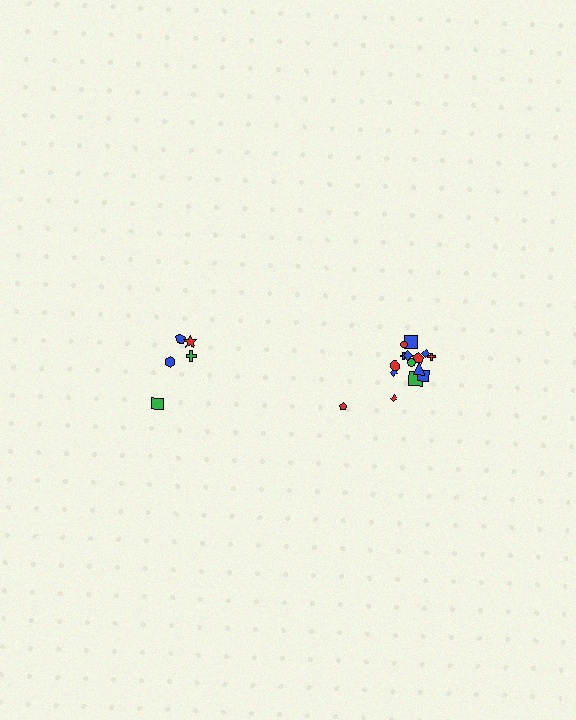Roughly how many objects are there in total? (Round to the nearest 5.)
Roughly 25 objects in total.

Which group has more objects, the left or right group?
The right group.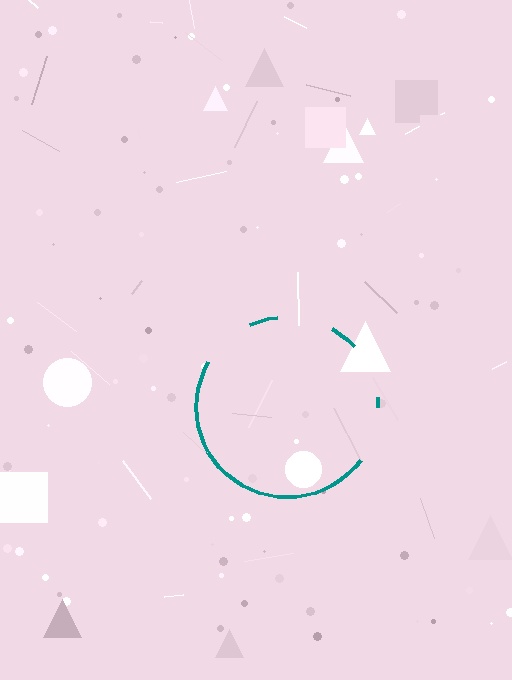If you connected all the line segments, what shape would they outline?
They would outline a circle.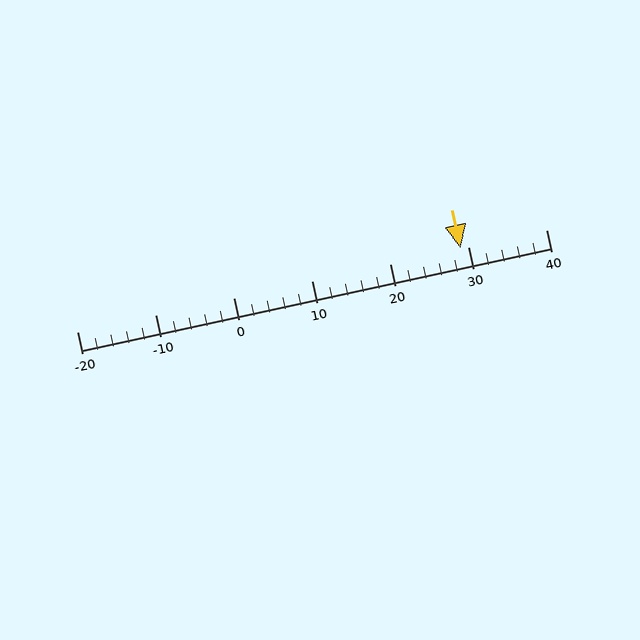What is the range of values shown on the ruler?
The ruler shows values from -20 to 40.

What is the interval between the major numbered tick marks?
The major tick marks are spaced 10 units apart.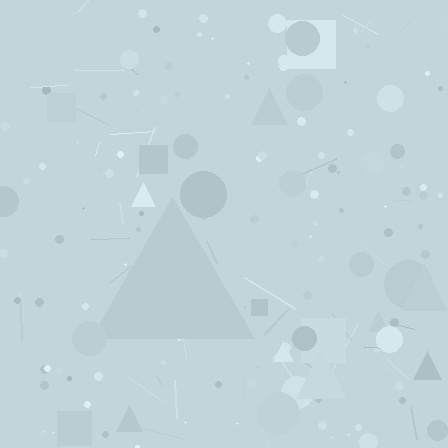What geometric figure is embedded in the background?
A triangle is embedded in the background.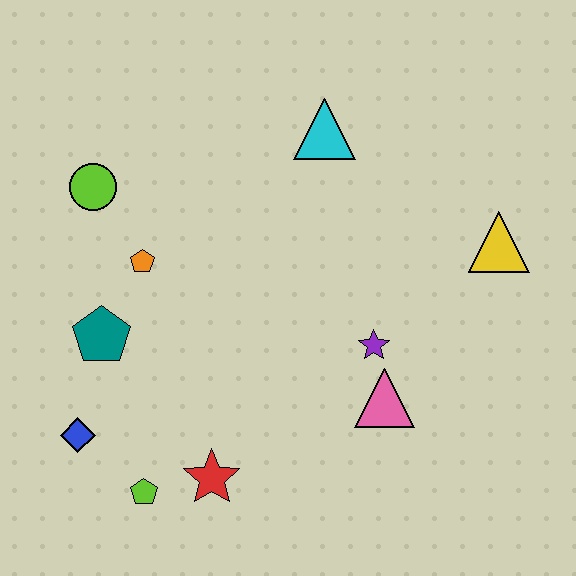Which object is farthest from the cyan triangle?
The lime pentagon is farthest from the cyan triangle.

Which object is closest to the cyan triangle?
The yellow triangle is closest to the cyan triangle.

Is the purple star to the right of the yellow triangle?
No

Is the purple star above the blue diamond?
Yes